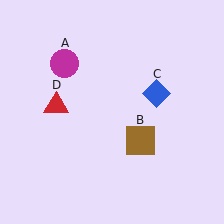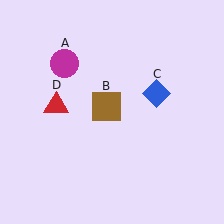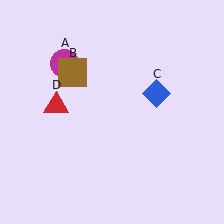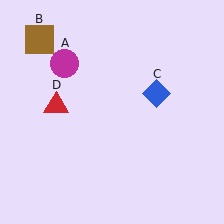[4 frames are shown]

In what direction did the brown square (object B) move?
The brown square (object B) moved up and to the left.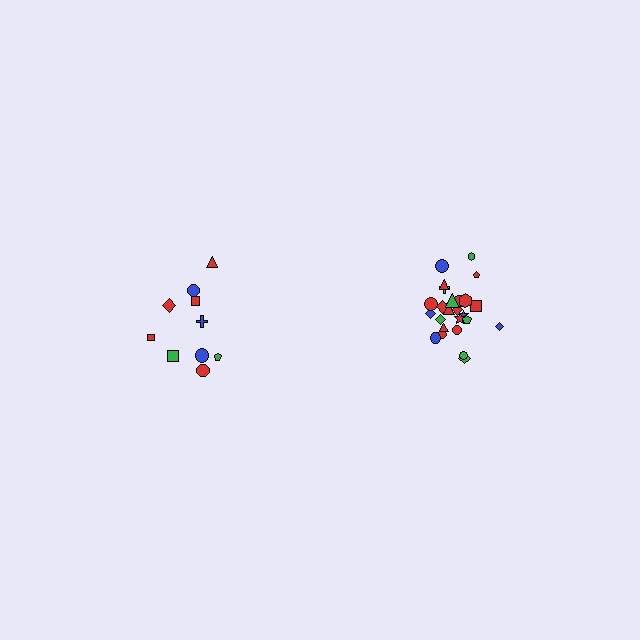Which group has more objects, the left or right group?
The right group.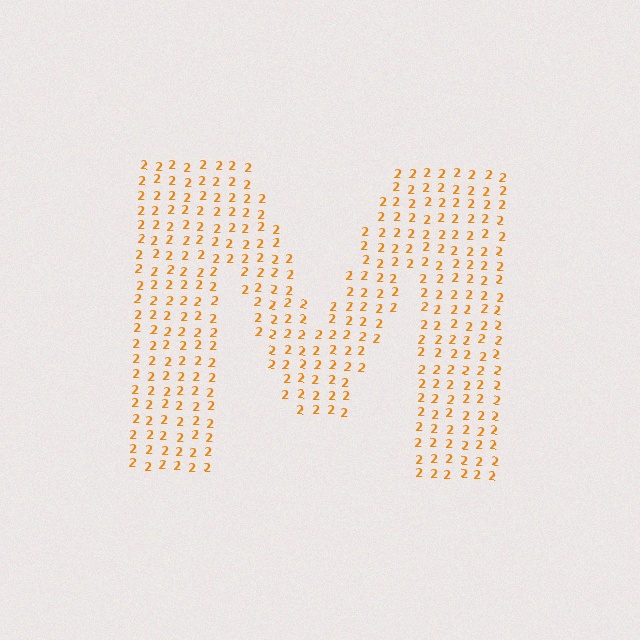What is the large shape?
The large shape is the letter M.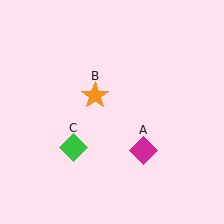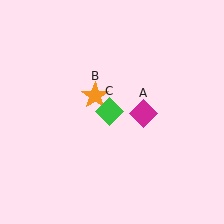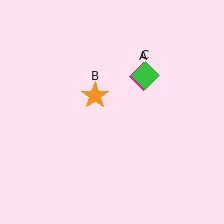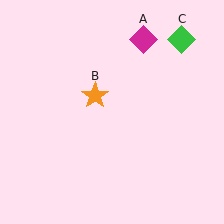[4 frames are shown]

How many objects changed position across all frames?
2 objects changed position: magenta diamond (object A), green diamond (object C).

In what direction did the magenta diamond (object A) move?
The magenta diamond (object A) moved up.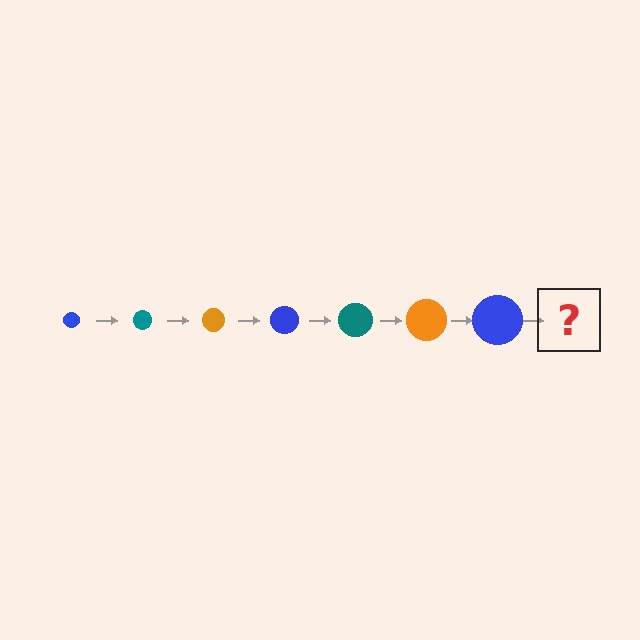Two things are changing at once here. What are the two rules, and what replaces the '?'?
The two rules are that the circle grows larger each step and the color cycles through blue, teal, and orange. The '?' should be a teal circle, larger than the previous one.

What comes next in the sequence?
The next element should be a teal circle, larger than the previous one.